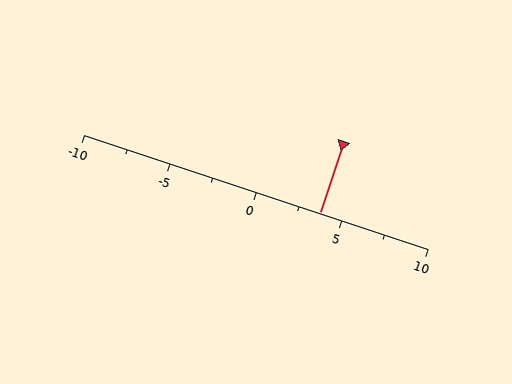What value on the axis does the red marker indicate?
The marker indicates approximately 3.8.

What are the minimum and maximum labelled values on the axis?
The axis runs from -10 to 10.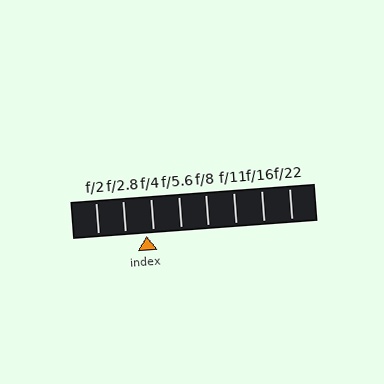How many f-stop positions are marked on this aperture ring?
There are 8 f-stop positions marked.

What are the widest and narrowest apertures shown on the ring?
The widest aperture shown is f/2 and the narrowest is f/22.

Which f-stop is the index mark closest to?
The index mark is closest to f/4.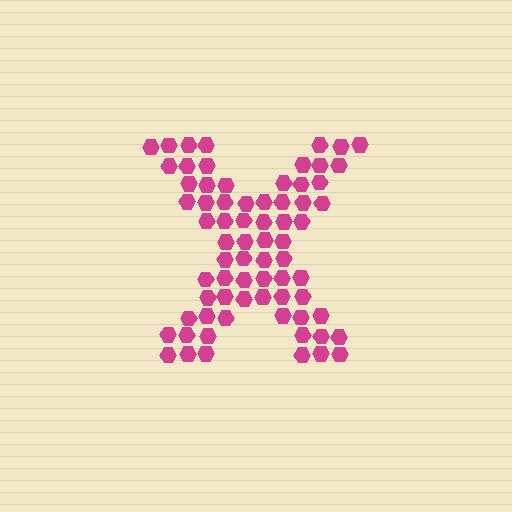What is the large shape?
The large shape is the letter X.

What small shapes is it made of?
It is made of small hexagons.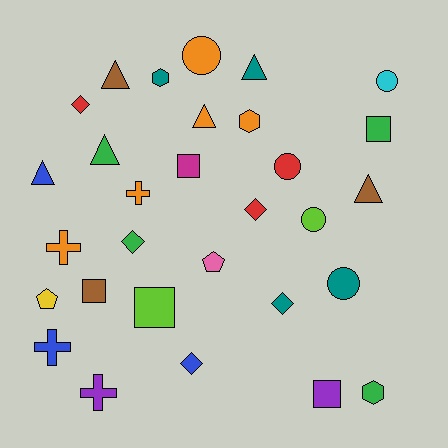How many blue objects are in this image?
There are 3 blue objects.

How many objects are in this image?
There are 30 objects.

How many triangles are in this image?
There are 6 triangles.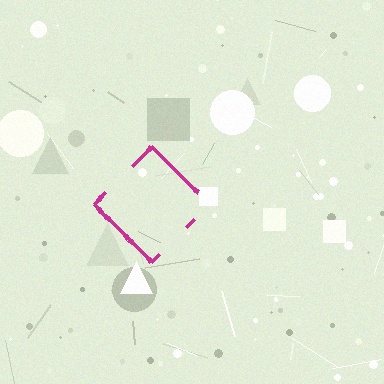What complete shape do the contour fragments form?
The contour fragments form a diamond.